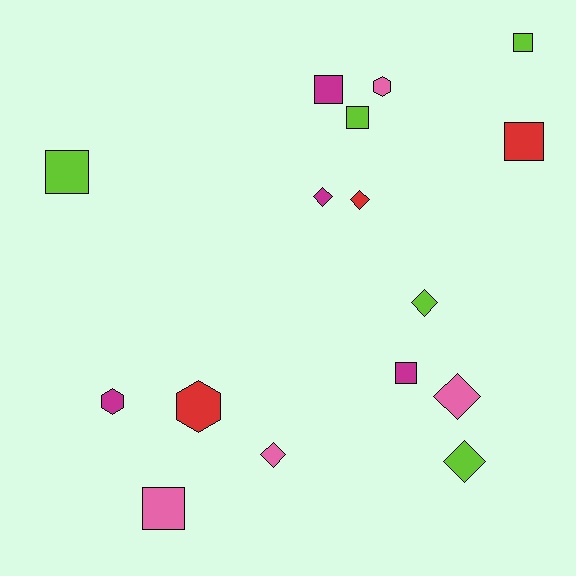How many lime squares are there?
There are 3 lime squares.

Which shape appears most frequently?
Square, with 7 objects.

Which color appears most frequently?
Lime, with 5 objects.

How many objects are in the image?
There are 16 objects.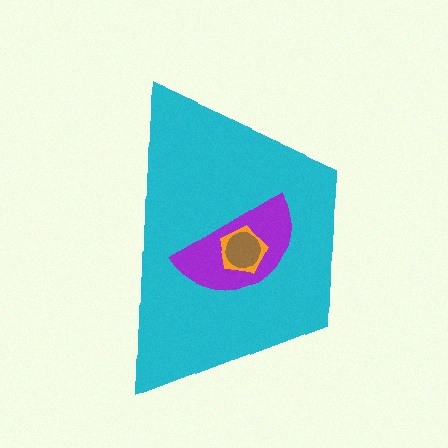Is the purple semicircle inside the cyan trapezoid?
Yes.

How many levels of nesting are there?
4.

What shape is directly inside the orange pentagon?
The brown circle.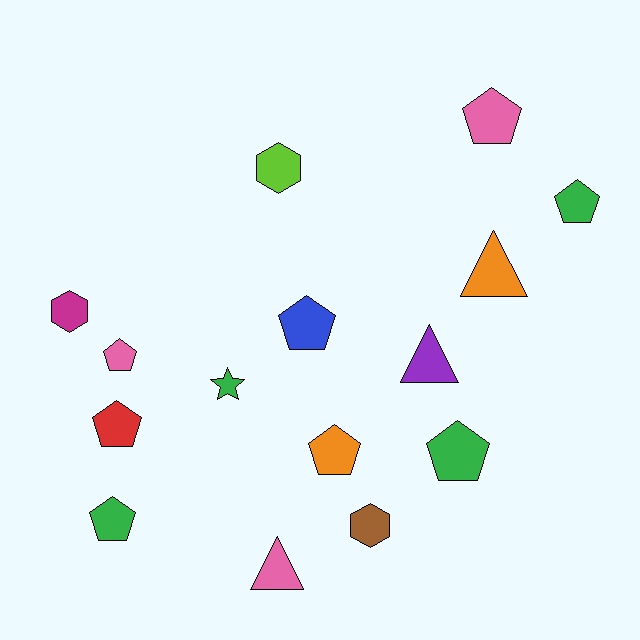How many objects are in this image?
There are 15 objects.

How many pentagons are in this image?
There are 8 pentagons.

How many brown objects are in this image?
There is 1 brown object.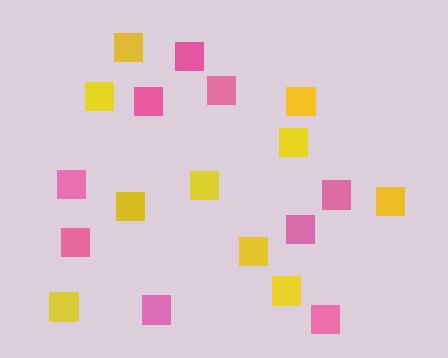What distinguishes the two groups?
There are 2 groups: one group of pink squares (9) and one group of yellow squares (10).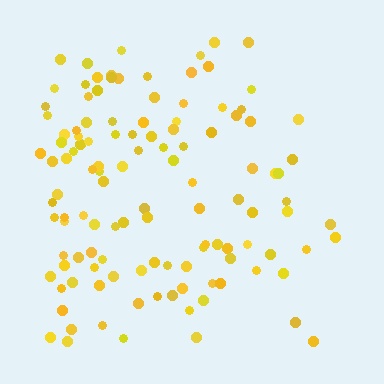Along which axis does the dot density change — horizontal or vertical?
Horizontal.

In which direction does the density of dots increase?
From right to left, with the left side densest.